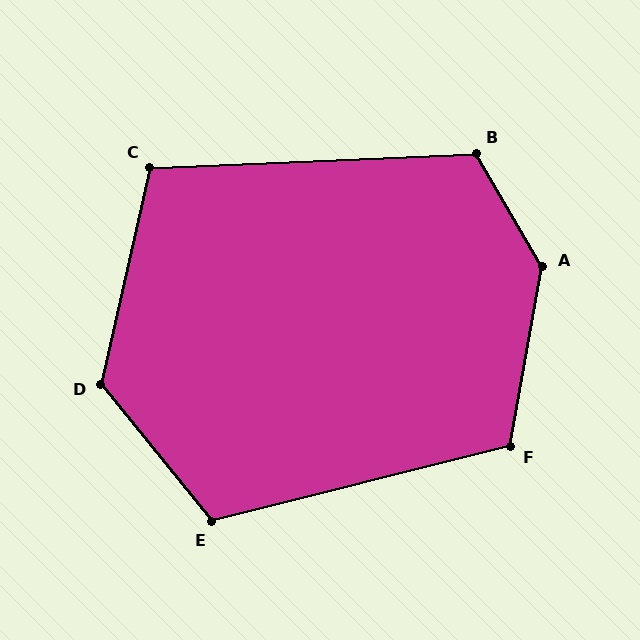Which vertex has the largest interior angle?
A, at approximately 140 degrees.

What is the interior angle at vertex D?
Approximately 128 degrees (obtuse).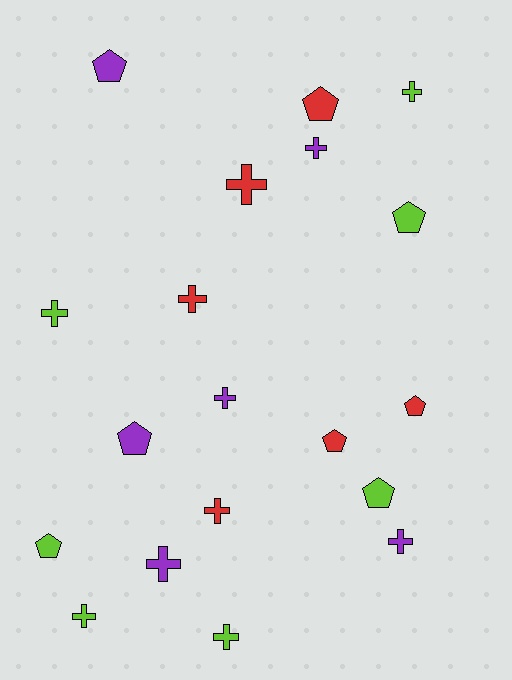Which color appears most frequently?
Lime, with 7 objects.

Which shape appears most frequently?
Cross, with 11 objects.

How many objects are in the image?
There are 19 objects.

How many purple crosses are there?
There are 4 purple crosses.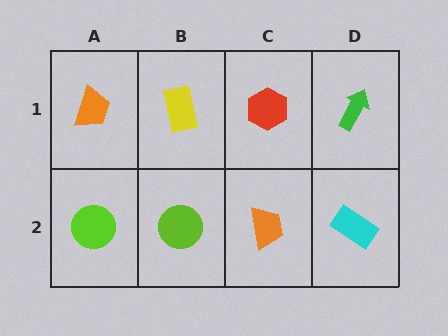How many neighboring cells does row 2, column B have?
3.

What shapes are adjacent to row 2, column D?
A green arrow (row 1, column D), an orange trapezoid (row 2, column C).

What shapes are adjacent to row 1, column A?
A lime circle (row 2, column A), a yellow rectangle (row 1, column B).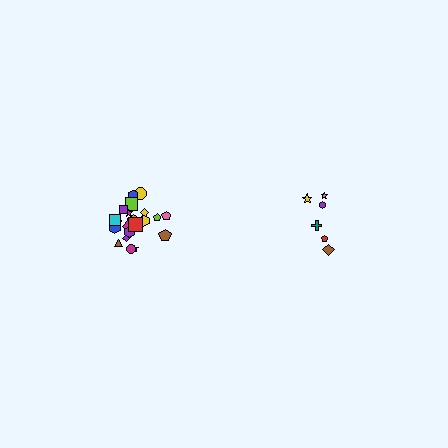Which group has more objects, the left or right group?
The left group.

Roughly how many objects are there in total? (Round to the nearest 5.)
Roughly 30 objects in total.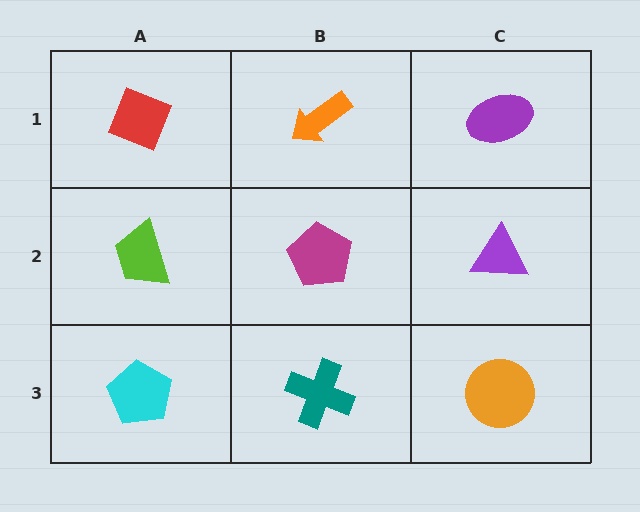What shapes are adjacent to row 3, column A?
A lime trapezoid (row 2, column A), a teal cross (row 3, column B).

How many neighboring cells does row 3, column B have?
3.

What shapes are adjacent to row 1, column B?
A magenta pentagon (row 2, column B), a red diamond (row 1, column A), a purple ellipse (row 1, column C).